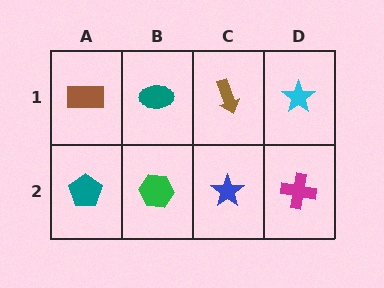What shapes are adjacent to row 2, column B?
A teal ellipse (row 1, column B), a teal pentagon (row 2, column A), a blue star (row 2, column C).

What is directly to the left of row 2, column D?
A blue star.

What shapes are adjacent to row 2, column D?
A cyan star (row 1, column D), a blue star (row 2, column C).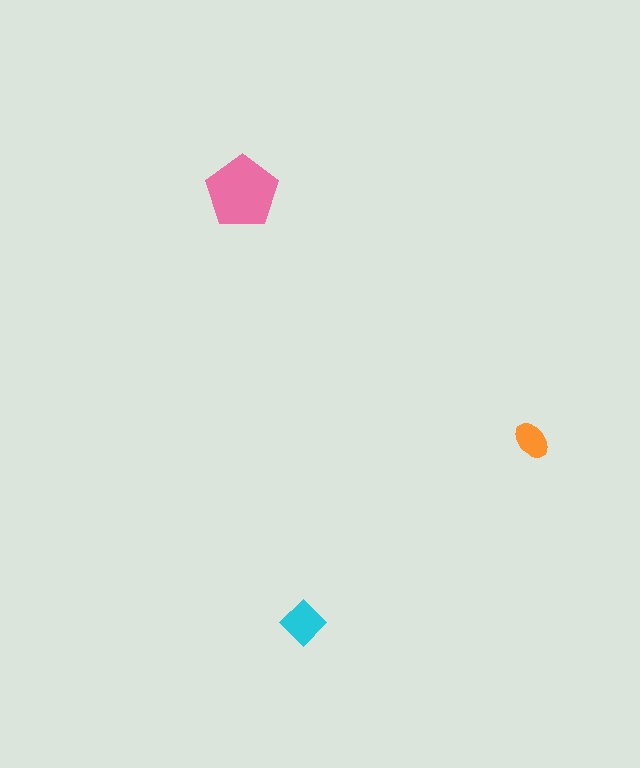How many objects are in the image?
There are 3 objects in the image.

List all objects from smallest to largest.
The orange ellipse, the cyan diamond, the pink pentagon.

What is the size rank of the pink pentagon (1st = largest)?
1st.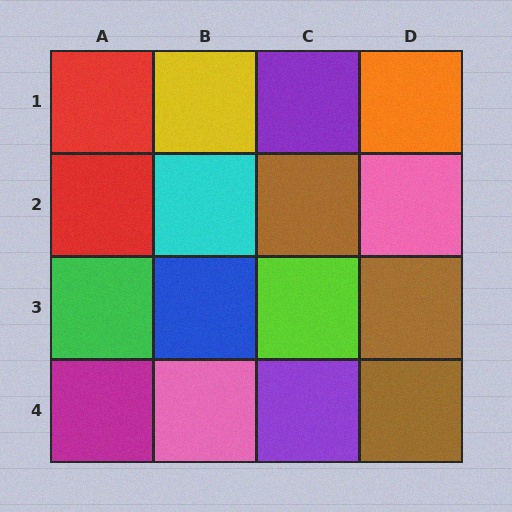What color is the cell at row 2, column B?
Cyan.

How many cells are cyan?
1 cell is cyan.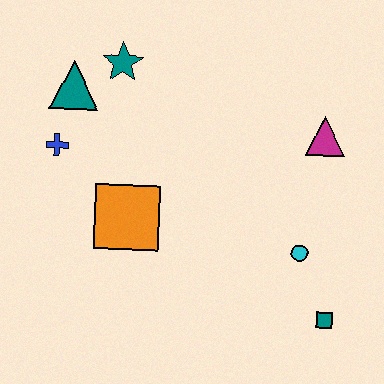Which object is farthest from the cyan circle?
The teal triangle is farthest from the cyan circle.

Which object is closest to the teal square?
The cyan circle is closest to the teal square.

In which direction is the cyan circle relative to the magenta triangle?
The cyan circle is below the magenta triangle.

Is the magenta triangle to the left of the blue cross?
No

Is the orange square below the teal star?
Yes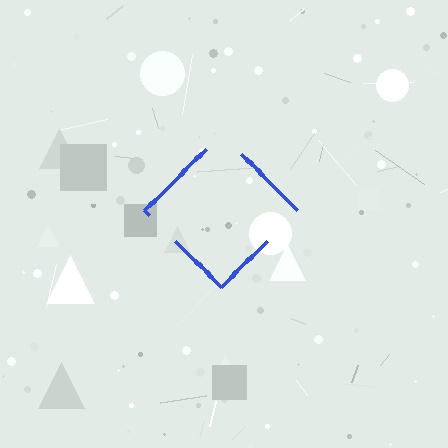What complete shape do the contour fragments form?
The contour fragments form a diamond.